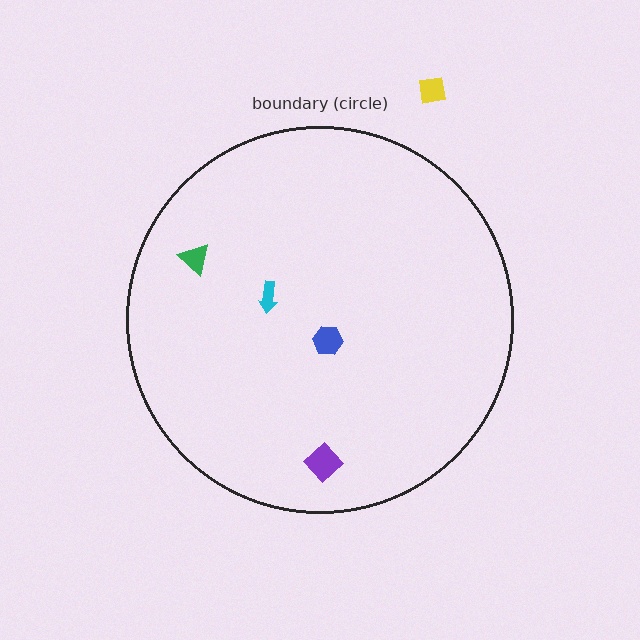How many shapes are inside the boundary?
4 inside, 1 outside.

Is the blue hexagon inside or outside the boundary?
Inside.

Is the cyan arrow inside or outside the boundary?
Inside.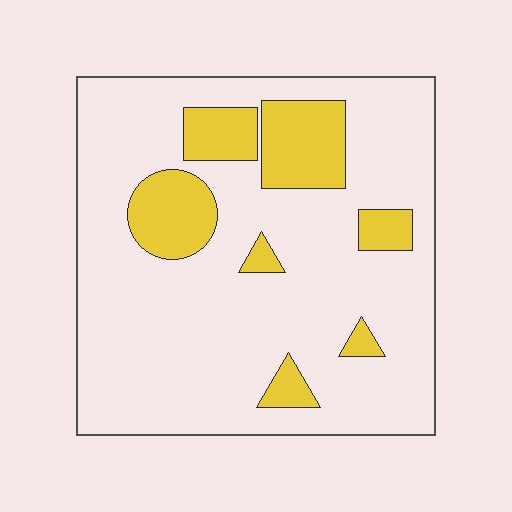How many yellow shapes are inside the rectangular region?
7.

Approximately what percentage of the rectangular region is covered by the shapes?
Approximately 20%.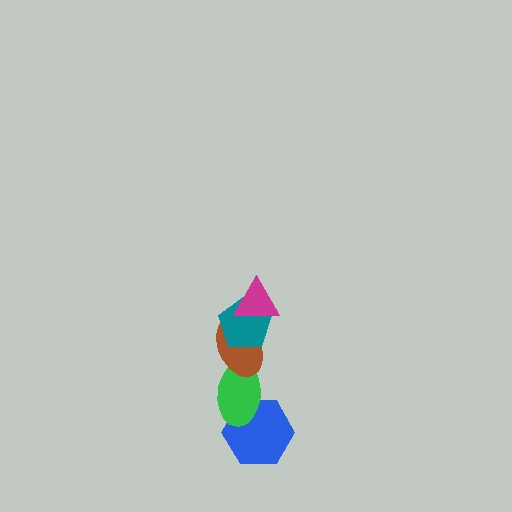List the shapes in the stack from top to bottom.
From top to bottom: the magenta triangle, the teal pentagon, the brown ellipse, the green ellipse, the blue hexagon.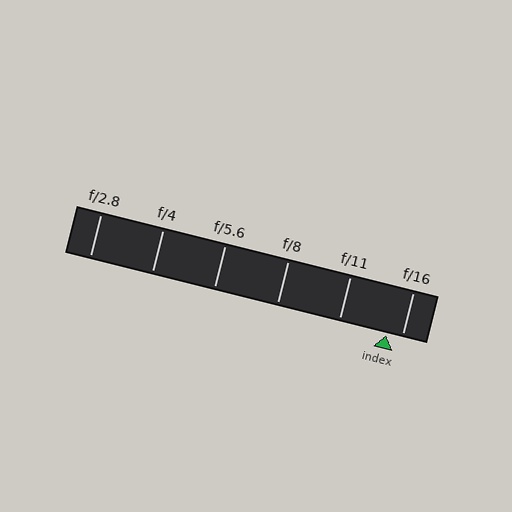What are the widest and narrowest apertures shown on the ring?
The widest aperture shown is f/2.8 and the narrowest is f/16.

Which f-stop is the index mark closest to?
The index mark is closest to f/16.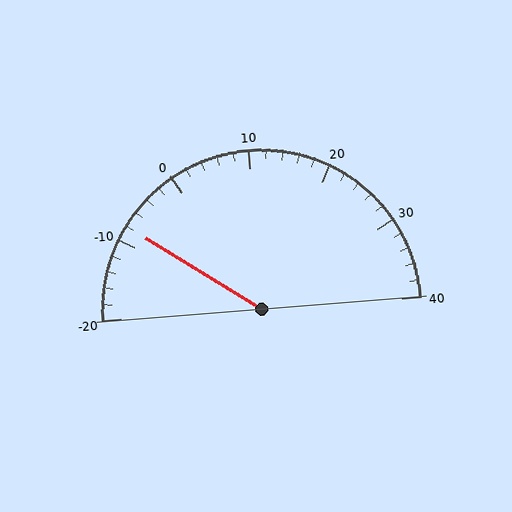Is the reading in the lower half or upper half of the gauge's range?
The reading is in the lower half of the range (-20 to 40).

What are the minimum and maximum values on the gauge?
The gauge ranges from -20 to 40.